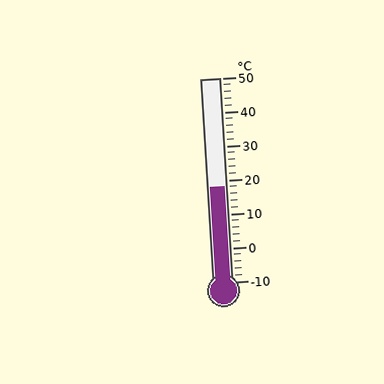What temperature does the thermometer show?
The thermometer shows approximately 18°C.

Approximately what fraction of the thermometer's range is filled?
The thermometer is filled to approximately 45% of its range.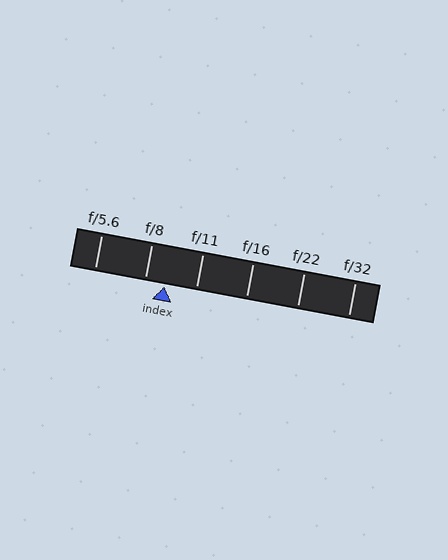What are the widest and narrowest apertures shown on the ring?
The widest aperture shown is f/5.6 and the narrowest is f/32.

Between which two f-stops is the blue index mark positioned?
The index mark is between f/8 and f/11.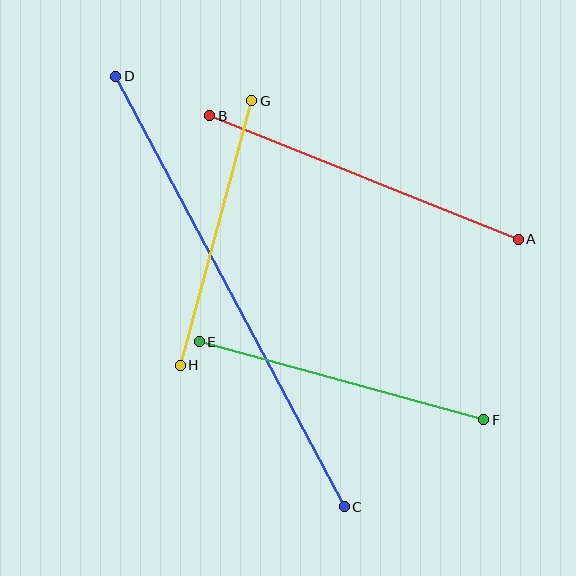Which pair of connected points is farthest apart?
Points C and D are farthest apart.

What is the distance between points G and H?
The distance is approximately 274 pixels.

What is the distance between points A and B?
The distance is approximately 332 pixels.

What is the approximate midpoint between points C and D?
The midpoint is at approximately (230, 291) pixels.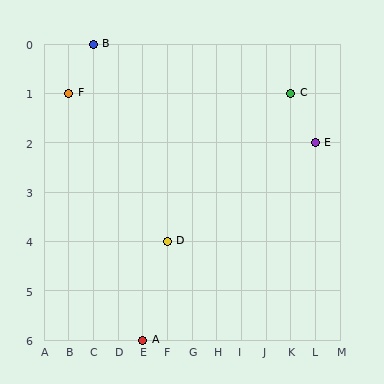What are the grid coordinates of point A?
Point A is at grid coordinates (E, 6).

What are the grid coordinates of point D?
Point D is at grid coordinates (F, 4).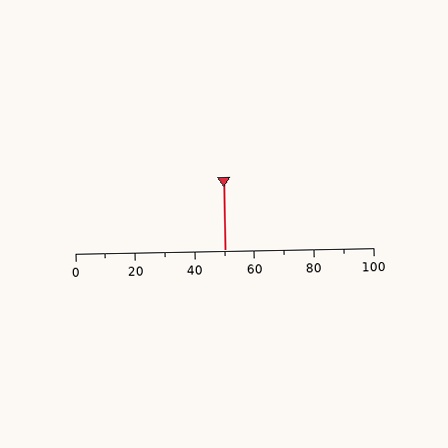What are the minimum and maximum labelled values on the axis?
The axis runs from 0 to 100.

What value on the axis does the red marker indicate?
The marker indicates approximately 50.